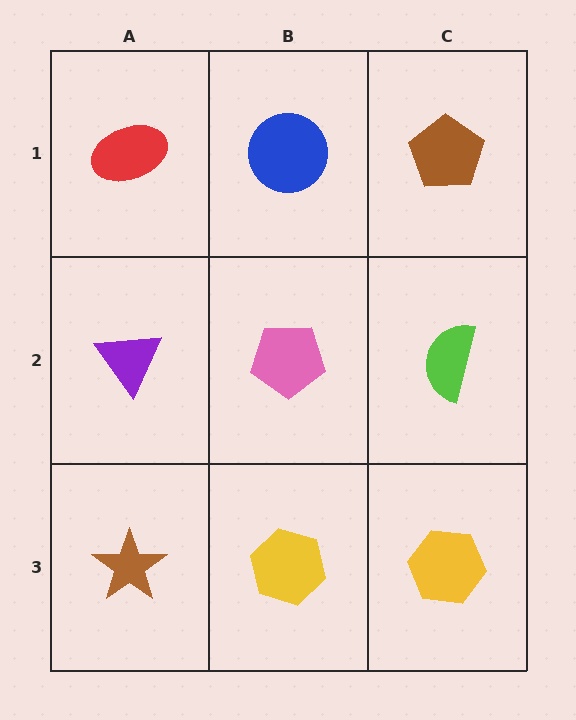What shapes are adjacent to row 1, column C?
A lime semicircle (row 2, column C), a blue circle (row 1, column B).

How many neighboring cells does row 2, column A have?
3.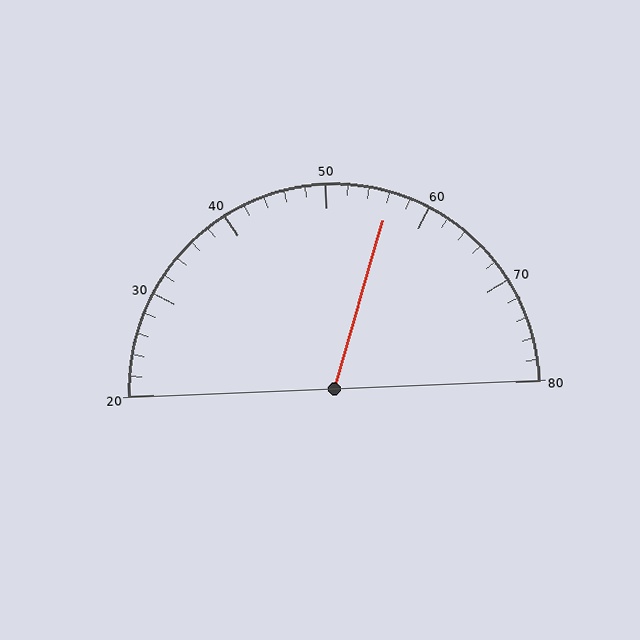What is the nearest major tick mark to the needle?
The nearest major tick mark is 60.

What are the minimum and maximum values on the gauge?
The gauge ranges from 20 to 80.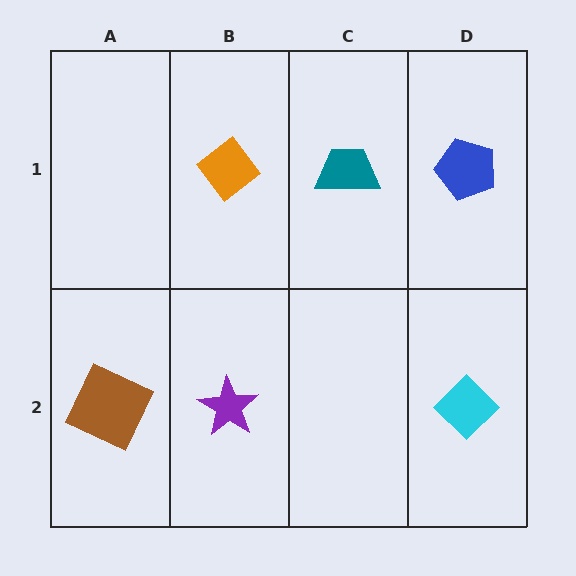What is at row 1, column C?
A teal trapezoid.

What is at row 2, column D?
A cyan diamond.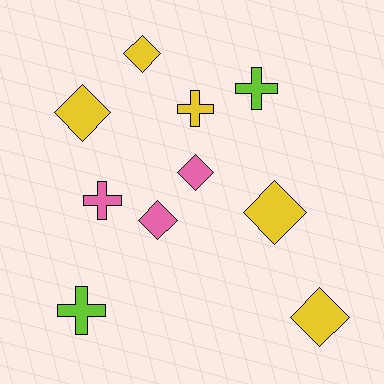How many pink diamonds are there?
There are 2 pink diamonds.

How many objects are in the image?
There are 10 objects.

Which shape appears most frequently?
Diamond, with 6 objects.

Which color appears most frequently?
Yellow, with 5 objects.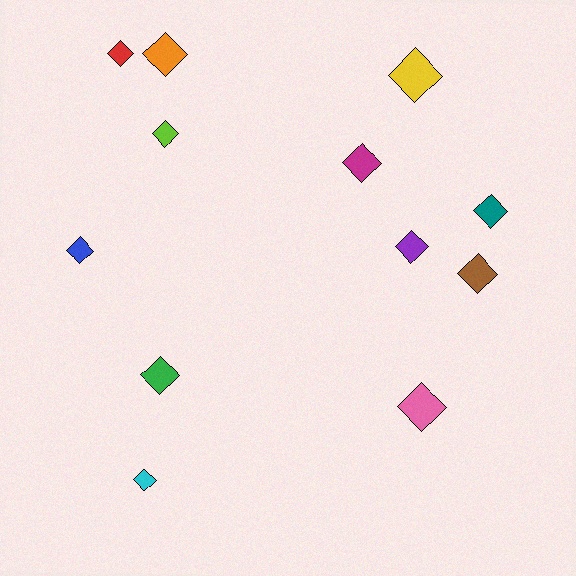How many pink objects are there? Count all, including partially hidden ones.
There is 1 pink object.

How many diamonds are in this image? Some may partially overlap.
There are 12 diamonds.